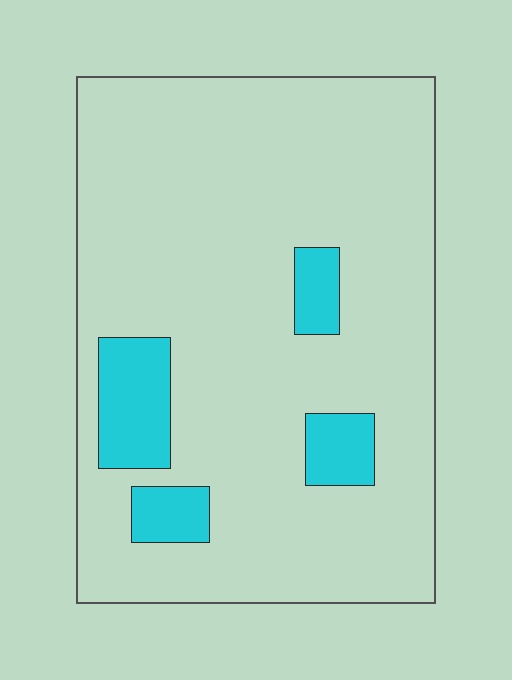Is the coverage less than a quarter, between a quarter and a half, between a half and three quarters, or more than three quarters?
Less than a quarter.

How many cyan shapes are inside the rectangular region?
4.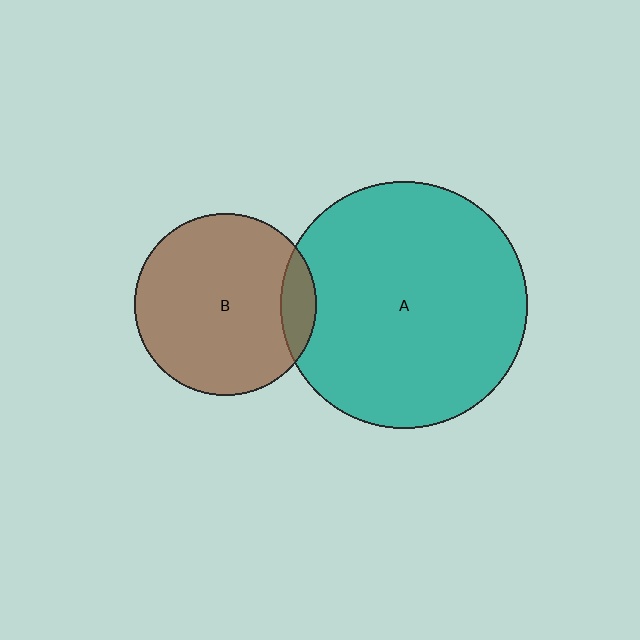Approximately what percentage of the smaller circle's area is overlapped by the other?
Approximately 10%.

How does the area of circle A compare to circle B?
Approximately 1.9 times.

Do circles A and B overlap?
Yes.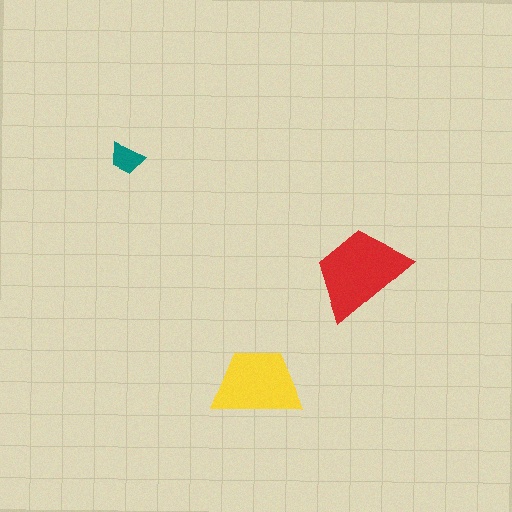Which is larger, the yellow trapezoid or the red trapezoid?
The red one.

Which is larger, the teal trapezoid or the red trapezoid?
The red one.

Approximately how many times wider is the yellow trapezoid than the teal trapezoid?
About 2.5 times wider.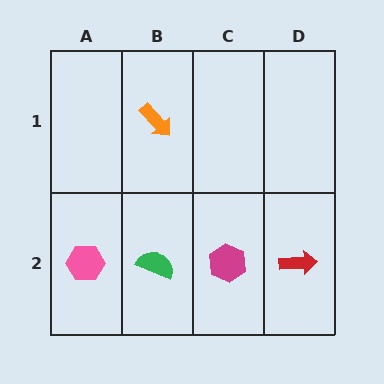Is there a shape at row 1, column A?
No, that cell is empty.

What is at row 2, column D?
A red arrow.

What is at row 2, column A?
A pink hexagon.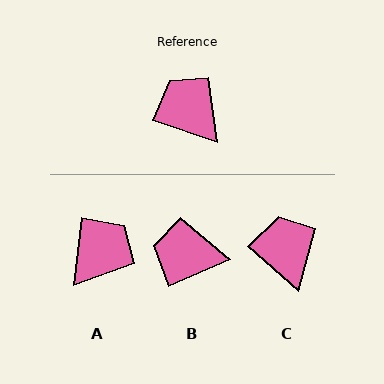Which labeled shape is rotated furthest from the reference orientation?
A, about 78 degrees away.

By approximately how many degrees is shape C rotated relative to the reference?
Approximately 23 degrees clockwise.